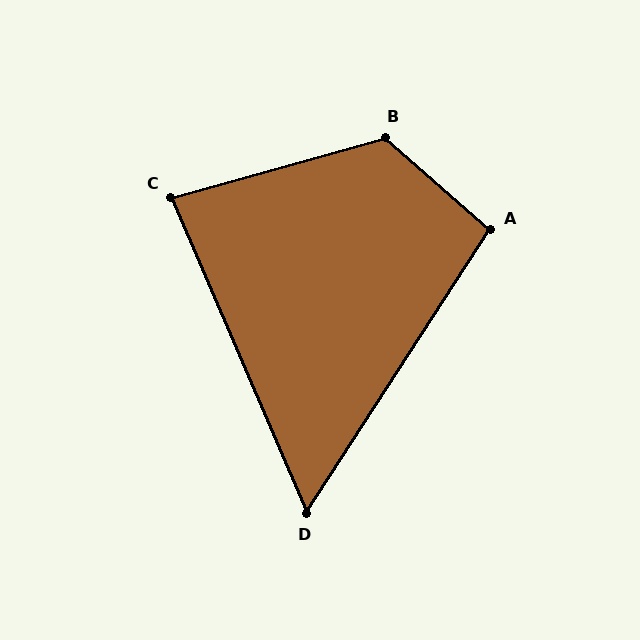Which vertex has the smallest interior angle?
D, at approximately 56 degrees.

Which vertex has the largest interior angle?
B, at approximately 124 degrees.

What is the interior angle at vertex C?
Approximately 82 degrees (acute).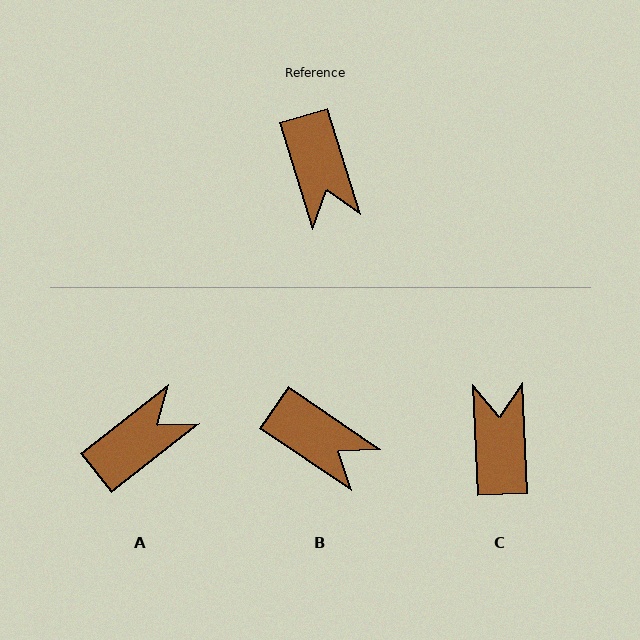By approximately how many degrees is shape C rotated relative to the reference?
Approximately 165 degrees counter-clockwise.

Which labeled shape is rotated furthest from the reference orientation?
C, about 165 degrees away.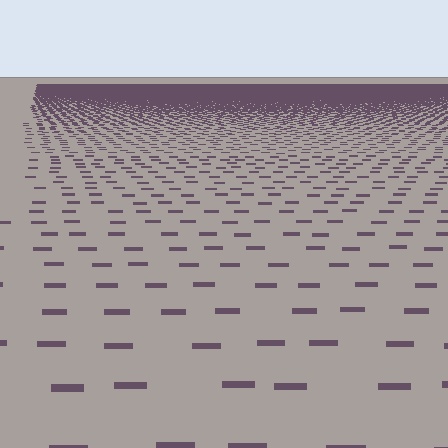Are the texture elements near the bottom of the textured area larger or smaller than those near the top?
Larger. Near the bottom, elements are closer to the viewer and appear at a bigger on-screen size.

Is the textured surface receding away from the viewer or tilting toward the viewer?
The surface is receding away from the viewer. Texture elements get smaller and denser toward the top.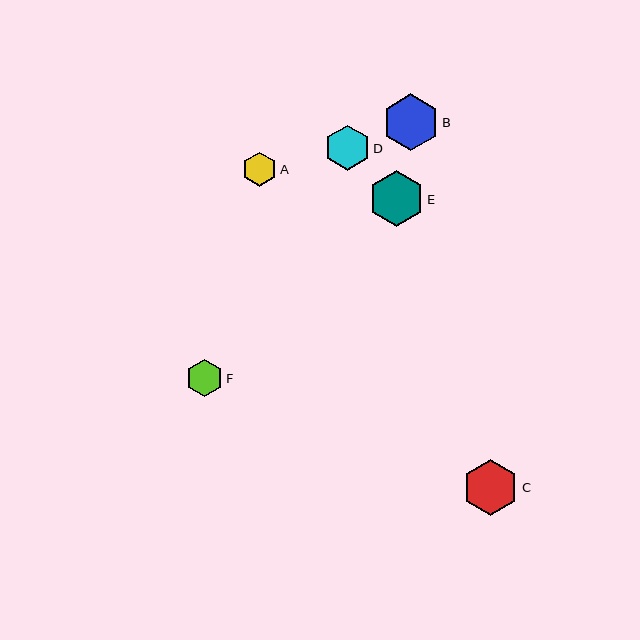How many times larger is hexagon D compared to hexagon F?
Hexagon D is approximately 1.2 times the size of hexagon F.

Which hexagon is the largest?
Hexagon B is the largest with a size of approximately 57 pixels.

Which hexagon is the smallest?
Hexagon A is the smallest with a size of approximately 34 pixels.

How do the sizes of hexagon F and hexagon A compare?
Hexagon F and hexagon A are approximately the same size.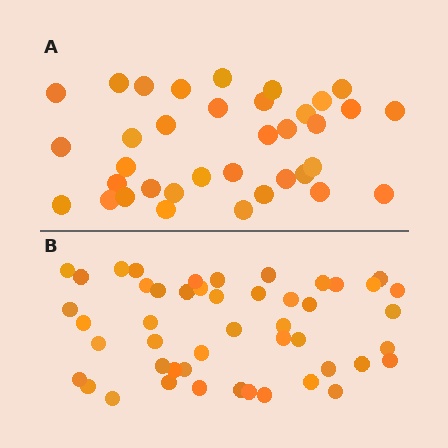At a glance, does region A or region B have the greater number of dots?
Region B (the bottom region) has more dots.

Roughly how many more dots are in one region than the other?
Region B has roughly 12 or so more dots than region A.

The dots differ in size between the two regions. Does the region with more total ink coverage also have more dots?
No. Region A has more total ink coverage because its dots are larger, but region B actually contains more individual dots. Total area can be misleading — the number of items is what matters here.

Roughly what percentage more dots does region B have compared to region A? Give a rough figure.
About 35% more.